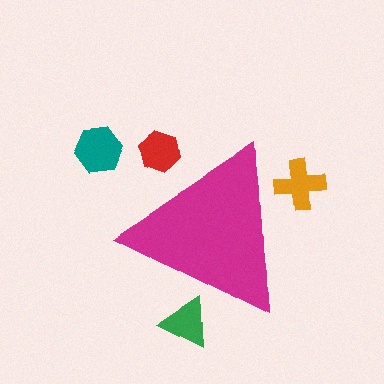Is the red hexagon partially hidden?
Yes, the red hexagon is partially hidden behind the magenta triangle.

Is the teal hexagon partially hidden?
No, the teal hexagon is fully visible.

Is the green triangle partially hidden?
Yes, the green triangle is partially hidden behind the magenta triangle.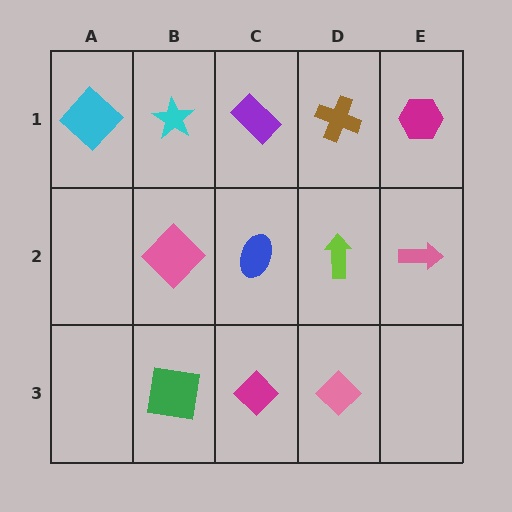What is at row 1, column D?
A brown cross.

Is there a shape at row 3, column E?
No, that cell is empty.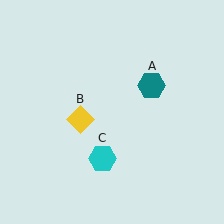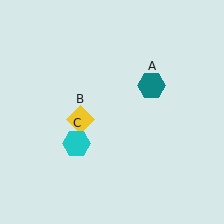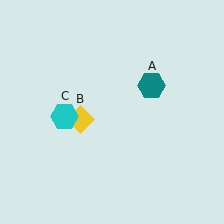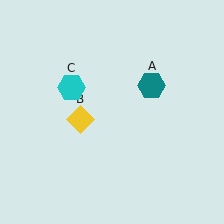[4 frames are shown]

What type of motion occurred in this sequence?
The cyan hexagon (object C) rotated clockwise around the center of the scene.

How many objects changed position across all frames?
1 object changed position: cyan hexagon (object C).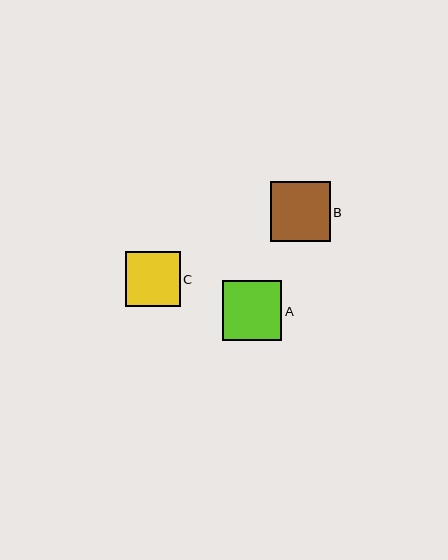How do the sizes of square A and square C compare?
Square A and square C are approximately the same size.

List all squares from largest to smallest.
From largest to smallest: B, A, C.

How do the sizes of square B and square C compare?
Square B and square C are approximately the same size.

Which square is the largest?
Square B is the largest with a size of approximately 60 pixels.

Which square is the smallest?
Square C is the smallest with a size of approximately 55 pixels.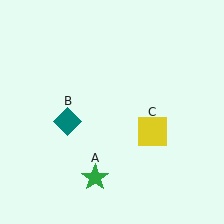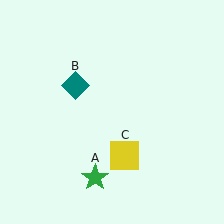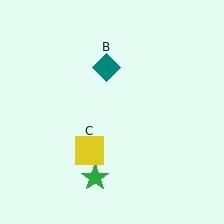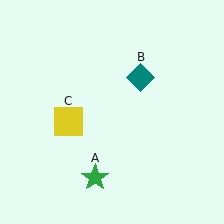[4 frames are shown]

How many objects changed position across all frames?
2 objects changed position: teal diamond (object B), yellow square (object C).